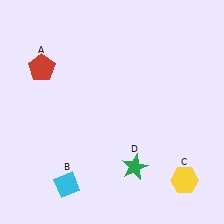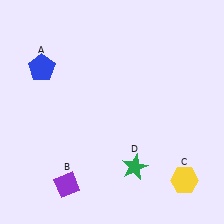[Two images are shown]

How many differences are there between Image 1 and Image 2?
There are 2 differences between the two images.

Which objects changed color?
A changed from red to blue. B changed from cyan to purple.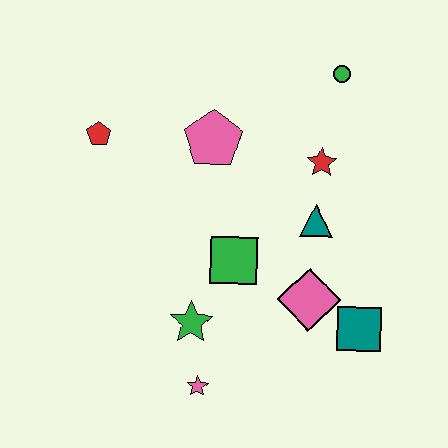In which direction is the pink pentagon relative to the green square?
The pink pentagon is above the green square.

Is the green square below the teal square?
No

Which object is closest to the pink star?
The green star is closest to the pink star.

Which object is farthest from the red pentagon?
The teal square is farthest from the red pentagon.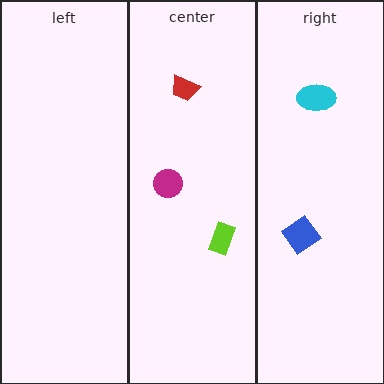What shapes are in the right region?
The blue diamond, the cyan ellipse.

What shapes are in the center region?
The red trapezoid, the magenta circle, the lime rectangle.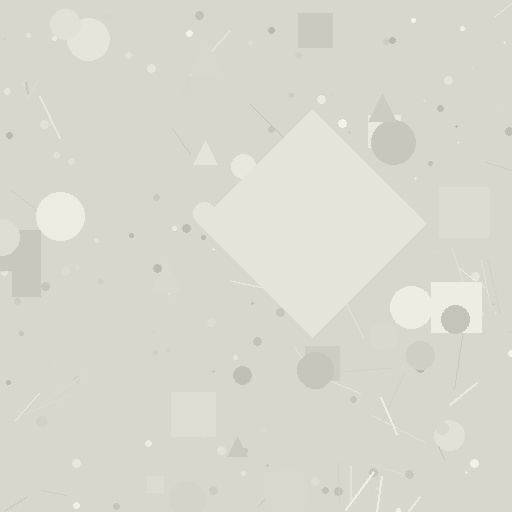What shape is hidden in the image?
A diamond is hidden in the image.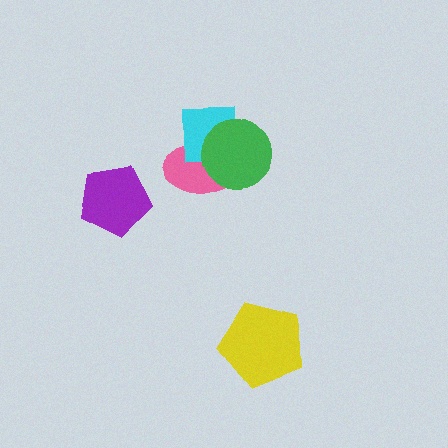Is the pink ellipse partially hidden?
Yes, it is partially covered by another shape.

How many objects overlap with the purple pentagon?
0 objects overlap with the purple pentagon.